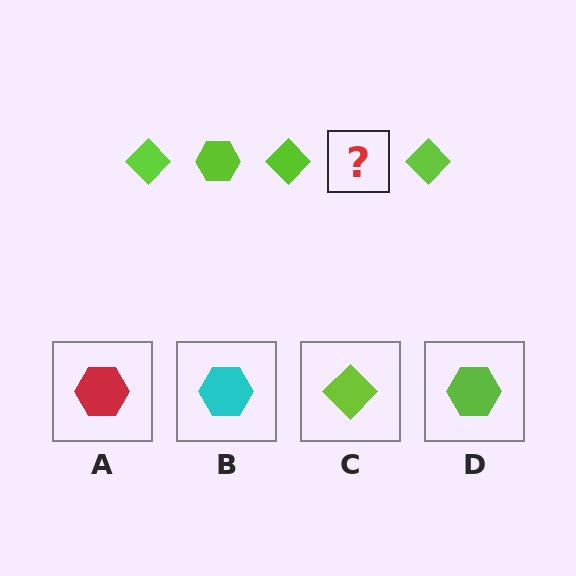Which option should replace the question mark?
Option D.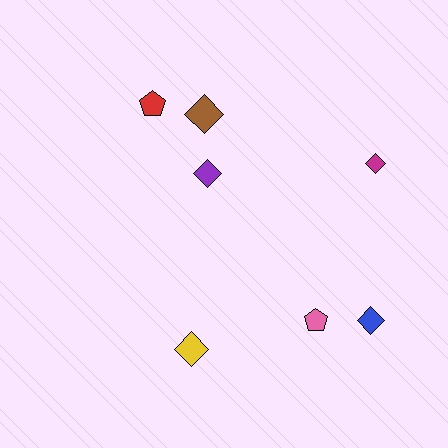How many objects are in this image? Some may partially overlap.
There are 7 objects.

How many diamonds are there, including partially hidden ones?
There are 5 diamonds.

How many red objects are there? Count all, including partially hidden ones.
There is 1 red object.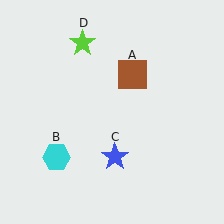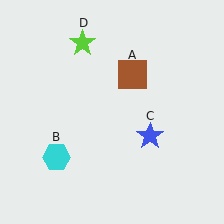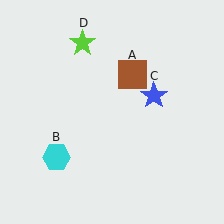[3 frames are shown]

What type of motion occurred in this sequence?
The blue star (object C) rotated counterclockwise around the center of the scene.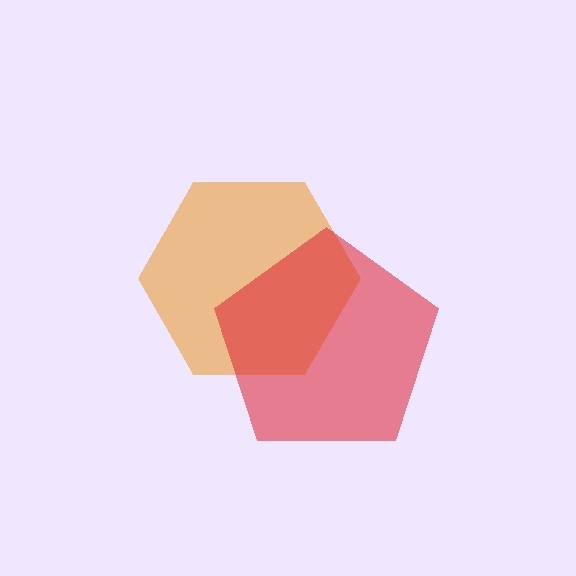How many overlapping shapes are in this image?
There are 2 overlapping shapes in the image.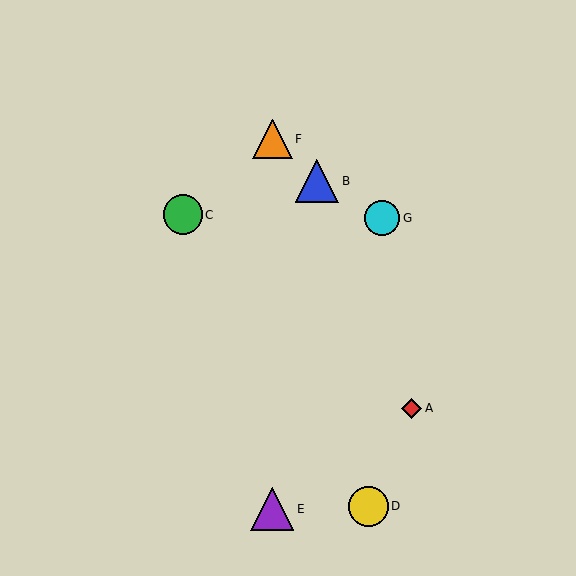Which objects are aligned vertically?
Objects E, F are aligned vertically.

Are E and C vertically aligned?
No, E is at x≈272 and C is at x≈183.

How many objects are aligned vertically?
2 objects (E, F) are aligned vertically.